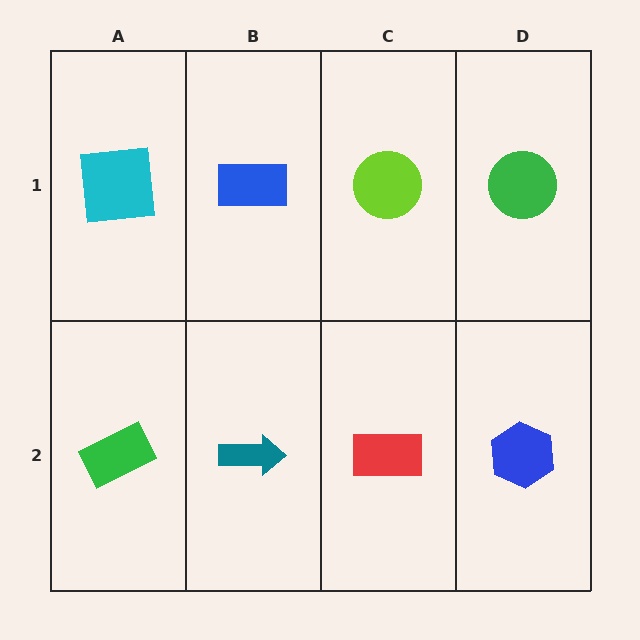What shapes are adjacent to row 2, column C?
A lime circle (row 1, column C), a teal arrow (row 2, column B), a blue hexagon (row 2, column D).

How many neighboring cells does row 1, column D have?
2.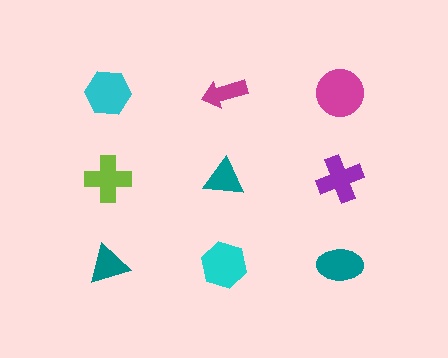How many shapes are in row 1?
3 shapes.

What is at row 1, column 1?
A cyan hexagon.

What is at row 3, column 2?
A cyan hexagon.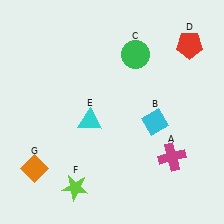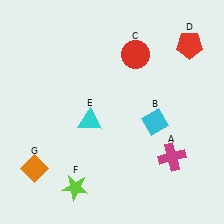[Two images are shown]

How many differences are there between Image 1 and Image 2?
There is 1 difference between the two images.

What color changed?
The circle (C) changed from green in Image 1 to red in Image 2.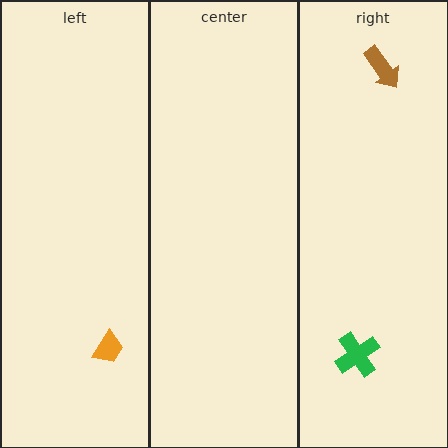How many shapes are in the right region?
2.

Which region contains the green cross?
The right region.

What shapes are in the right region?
The brown arrow, the green cross.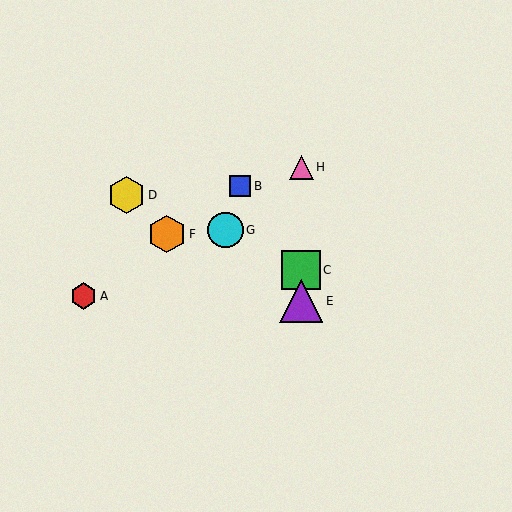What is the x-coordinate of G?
Object G is at x≈226.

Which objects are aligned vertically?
Objects C, E, H are aligned vertically.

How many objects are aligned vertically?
3 objects (C, E, H) are aligned vertically.